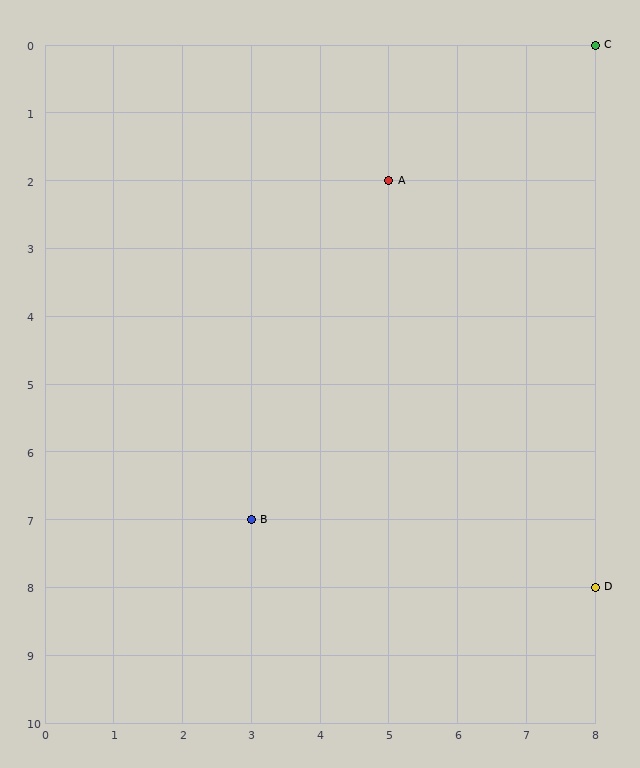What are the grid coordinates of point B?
Point B is at grid coordinates (3, 7).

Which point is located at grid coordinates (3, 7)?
Point B is at (3, 7).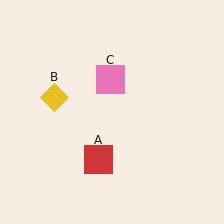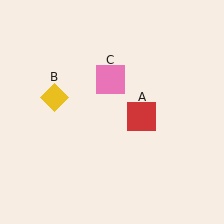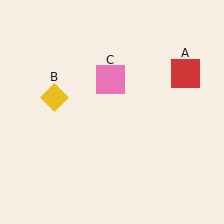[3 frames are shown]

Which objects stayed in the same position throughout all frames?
Yellow diamond (object B) and pink square (object C) remained stationary.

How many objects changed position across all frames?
1 object changed position: red square (object A).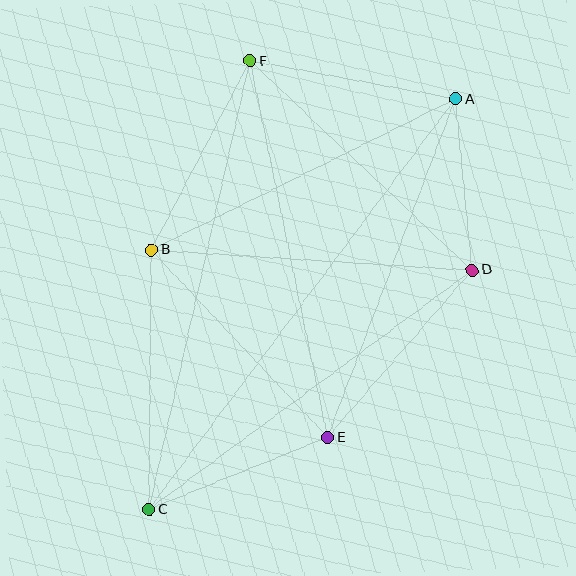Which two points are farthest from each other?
Points A and C are farthest from each other.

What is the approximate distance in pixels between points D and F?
The distance between D and F is approximately 305 pixels.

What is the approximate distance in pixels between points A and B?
The distance between A and B is approximately 339 pixels.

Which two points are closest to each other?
Points A and D are closest to each other.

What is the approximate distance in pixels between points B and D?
The distance between B and D is approximately 321 pixels.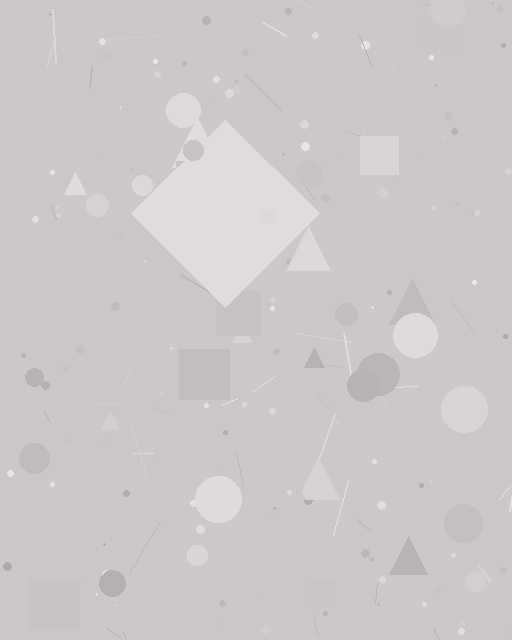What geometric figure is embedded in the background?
A diamond is embedded in the background.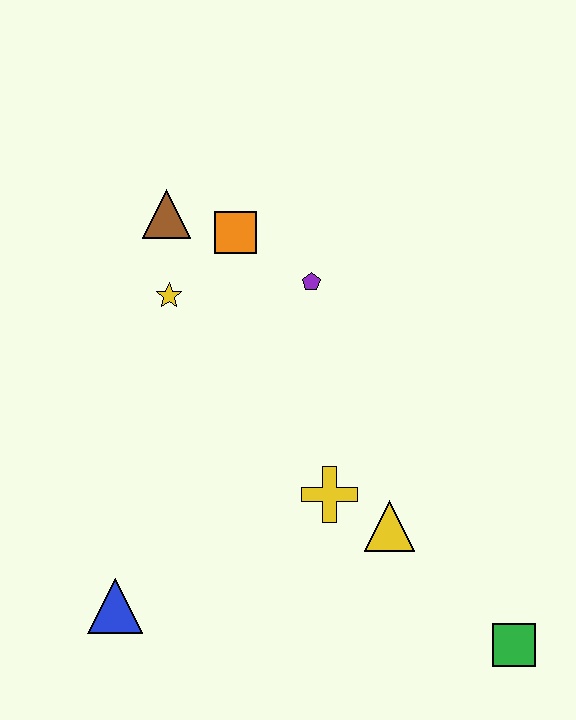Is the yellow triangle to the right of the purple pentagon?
Yes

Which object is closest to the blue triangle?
The yellow cross is closest to the blue triangle.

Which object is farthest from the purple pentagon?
The green square is farthest from the purple pentagon.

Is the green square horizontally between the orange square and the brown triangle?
No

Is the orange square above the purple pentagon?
Yes